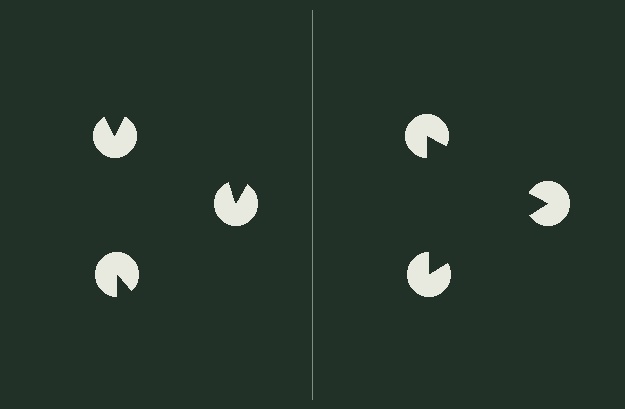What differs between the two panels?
The pac-man discs are positioned identically on both sides; only the wedge orientations differ. On the right they align to a triangle; on the left they are misaligned.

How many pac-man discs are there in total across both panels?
6 — 3 on each side.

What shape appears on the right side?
An illusory triangle.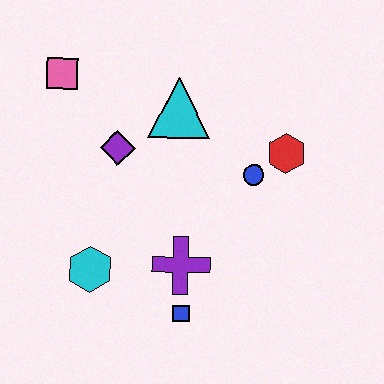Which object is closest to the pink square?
The purple diamond is closest to the pink square.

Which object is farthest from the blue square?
The pink square is farthest from the blue square.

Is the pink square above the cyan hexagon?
Yes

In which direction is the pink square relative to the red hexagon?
The pink square is to the left of the red hexagon.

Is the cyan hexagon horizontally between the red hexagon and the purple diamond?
No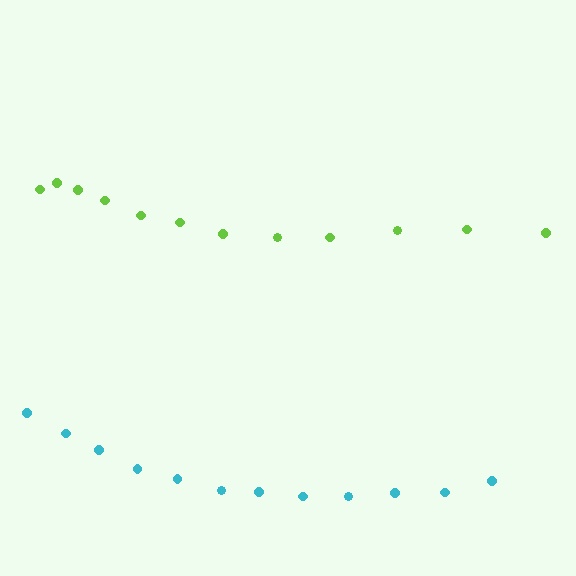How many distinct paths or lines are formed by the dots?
There are 2 distinct paths.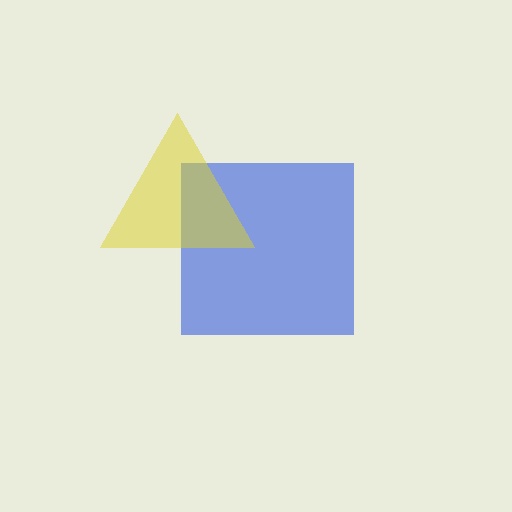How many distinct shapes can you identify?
There are 2 distinct shapes: a blue square, a yellow triangle.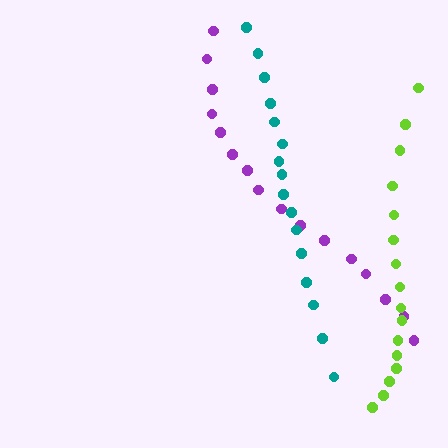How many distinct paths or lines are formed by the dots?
There are 3 distinct paths.